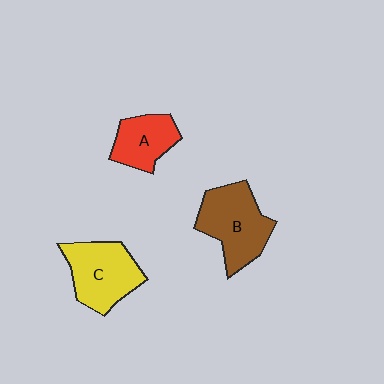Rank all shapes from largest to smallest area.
From largest to smallest: B (brown), C (yellow), A (red).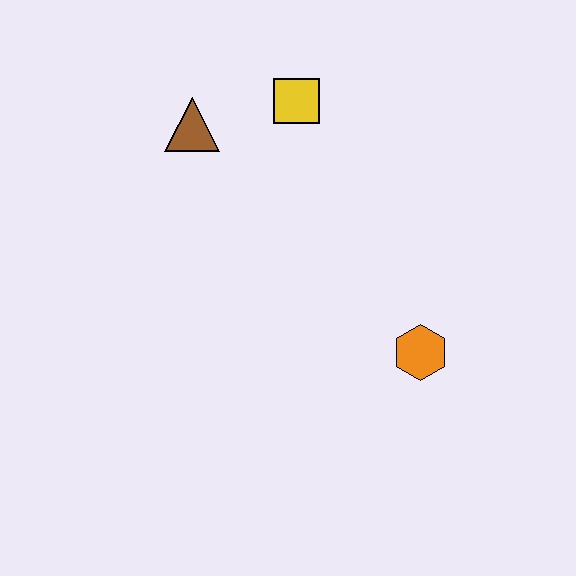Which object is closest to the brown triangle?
The yellow square is closest to the brown triangle.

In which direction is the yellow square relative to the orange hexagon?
The yellow square is above the orange hexagon.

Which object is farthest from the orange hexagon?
The brown triangle is farthest from the orange hexagon.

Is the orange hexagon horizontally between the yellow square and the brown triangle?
No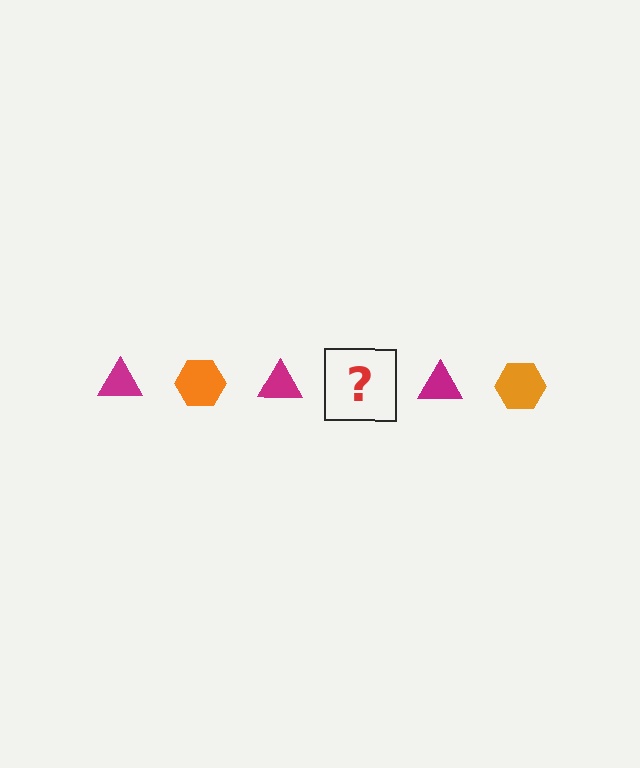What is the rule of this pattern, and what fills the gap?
The rule is that the pattern alternates between magenta triangle and orange hexagon. The gap should be filled with an orange hexagon.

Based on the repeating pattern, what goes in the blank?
The blank should be an orange hexagon.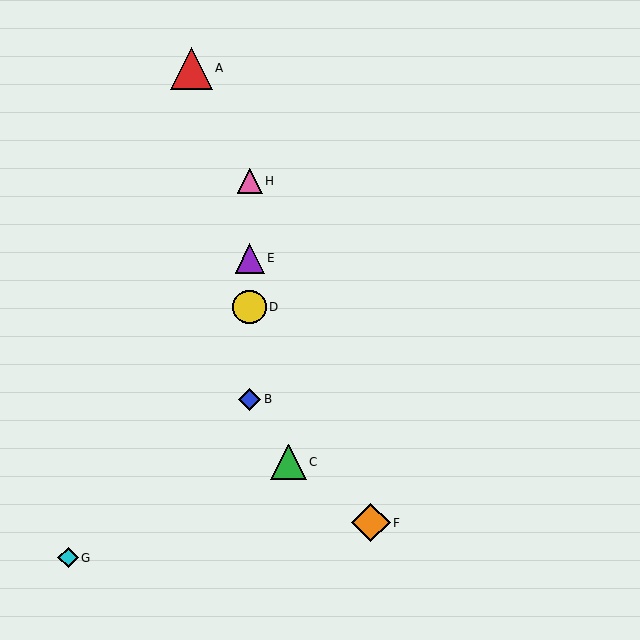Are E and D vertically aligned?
Yes, both are at x≈250.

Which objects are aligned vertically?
Objects B, D, E, H are aligned vertically.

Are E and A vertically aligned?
No, E is at x≈250 and A is at x≈191.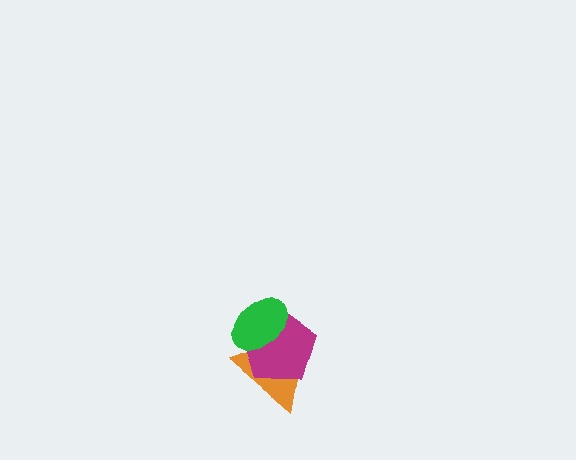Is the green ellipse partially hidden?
No, no other shape covers it.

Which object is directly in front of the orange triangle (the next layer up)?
The magenta pentagon is directly in front of the orange triangle.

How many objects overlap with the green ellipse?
2 objects overlap with the green ellipse.